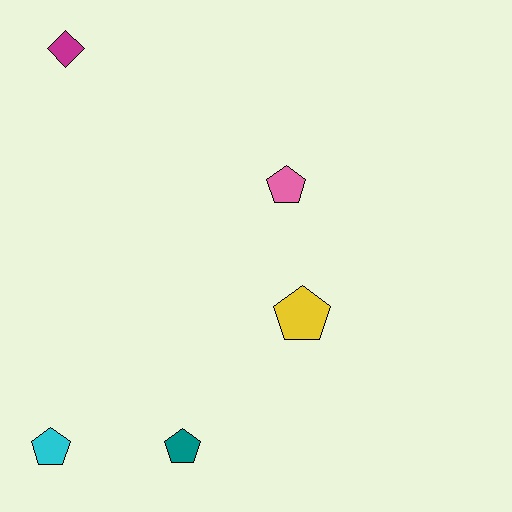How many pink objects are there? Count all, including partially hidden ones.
There is 1 pink object.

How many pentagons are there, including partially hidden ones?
There are 4 pentagons.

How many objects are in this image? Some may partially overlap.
There are 5 objects.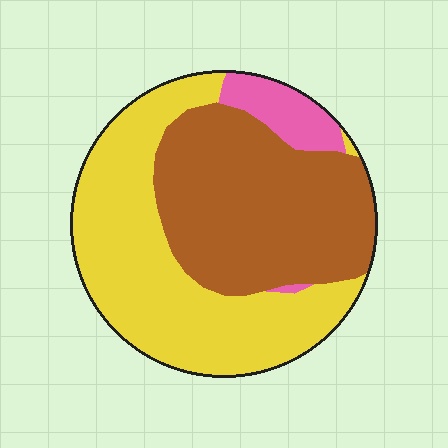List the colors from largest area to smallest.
From largest to smallest: yellow, brown, pink.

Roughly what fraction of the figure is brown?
Brown takes up about two fifths (2/5) of the figure.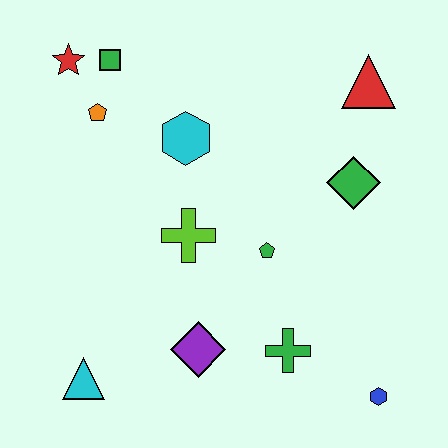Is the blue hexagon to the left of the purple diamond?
No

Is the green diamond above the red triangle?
No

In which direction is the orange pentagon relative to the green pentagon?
The orange pentagon is to the left of the green pentagon.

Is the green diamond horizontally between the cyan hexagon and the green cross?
No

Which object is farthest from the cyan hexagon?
The blue hexagon is farthest from the cyan hexagon.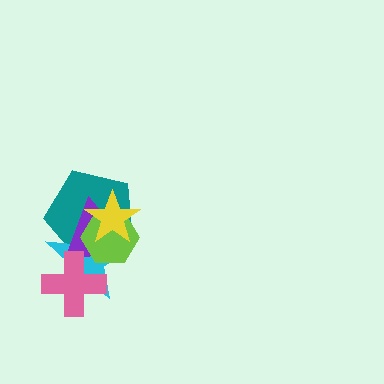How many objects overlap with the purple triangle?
5 objects overlap with the purple triangle.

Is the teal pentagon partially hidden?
Yes, it is partially covered by another shape.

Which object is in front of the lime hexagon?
The yellow star is in front of the lime hexagon.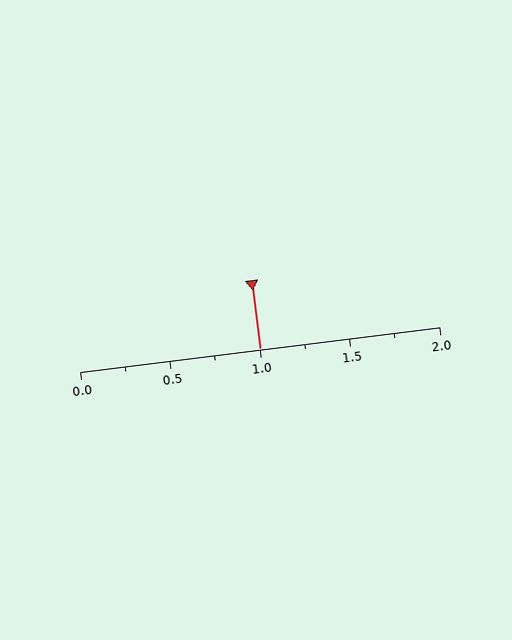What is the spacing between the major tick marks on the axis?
The major ticks are spaced 0.5 apart.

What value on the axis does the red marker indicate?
The marker indicates approximately 1.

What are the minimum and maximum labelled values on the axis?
The axis runs from 0.0 to 2.0.